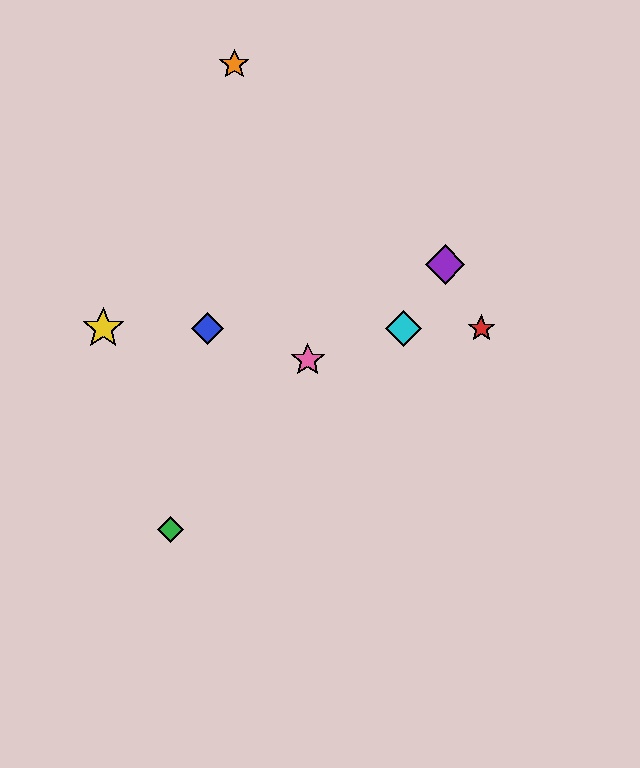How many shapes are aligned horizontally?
4 shapes (the red star, the blue diamond, the yellow star, the cyan diamond) are aligned horizontally.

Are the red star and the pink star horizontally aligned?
No, the red star is at y≈328 and the pink star is at y≈360.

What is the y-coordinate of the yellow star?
The yellow star is at y≈328.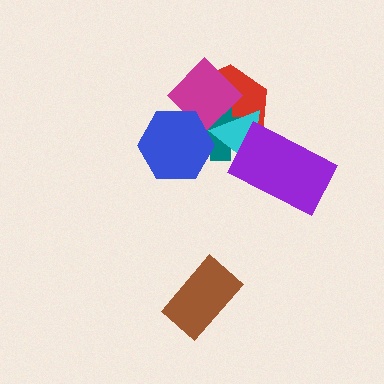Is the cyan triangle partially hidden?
Yes, it is partially covered by another shape.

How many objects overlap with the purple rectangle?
1 object overlaps with the purple rectangle.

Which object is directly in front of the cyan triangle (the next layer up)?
The magenta diamond is directly in front of the cyan triangle.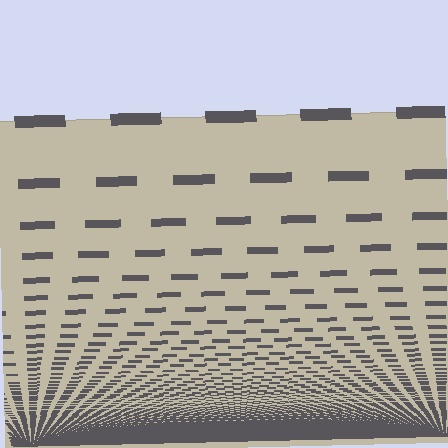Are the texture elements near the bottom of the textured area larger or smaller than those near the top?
Smaller. The gradient is inverted — elements near the bottom are smaller and denser.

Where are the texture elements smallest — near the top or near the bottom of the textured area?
Near the bottom.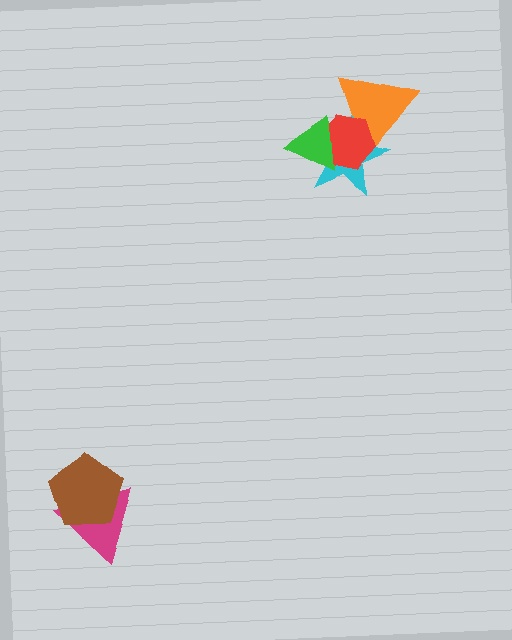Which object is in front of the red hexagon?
The green triangle is in front of the red hexagon.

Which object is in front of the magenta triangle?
The brown pentagon is in front of the magenta triangle.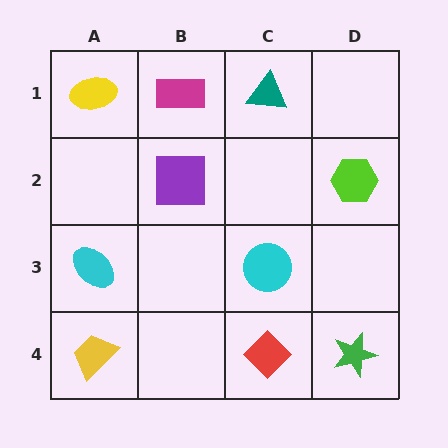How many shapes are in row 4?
3 shapes.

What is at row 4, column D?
A green star.